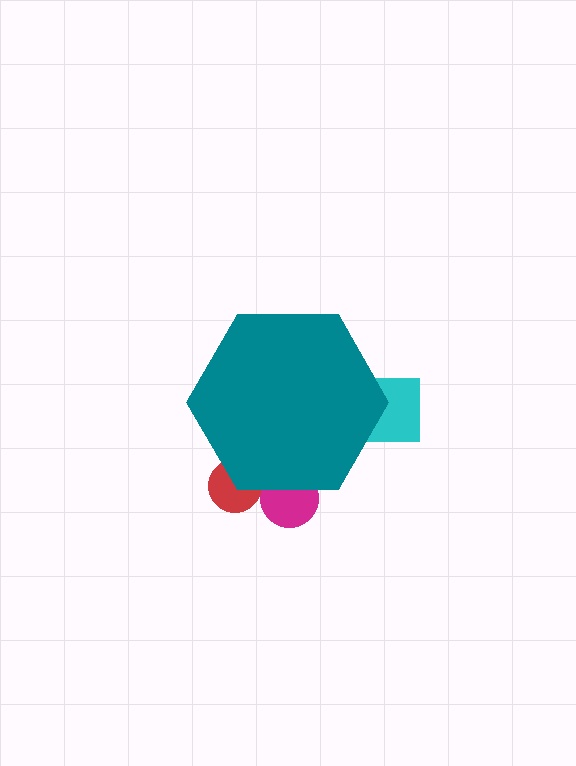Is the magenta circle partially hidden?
Yes, the magenta circle is partially hidden behind the teal hexagon.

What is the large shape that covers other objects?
A teal hexagon.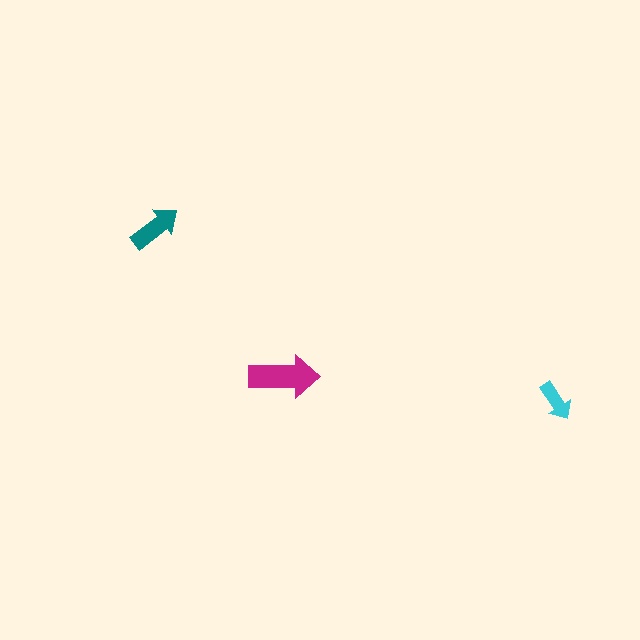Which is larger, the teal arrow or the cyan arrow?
The teal one.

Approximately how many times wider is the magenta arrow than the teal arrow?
About 1.5 times wider.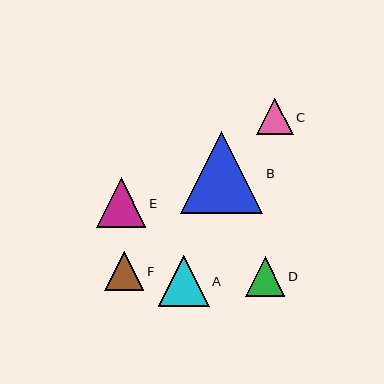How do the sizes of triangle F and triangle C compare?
Triangle F and triangle C are approximately the same size.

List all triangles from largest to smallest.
From largest to smallest: B, A, E, D, F, C.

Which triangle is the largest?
Triangle B is the largest with a size of approximately 83 pixels.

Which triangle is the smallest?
Triangle C is the smallest with a size of approximately 37 pixels.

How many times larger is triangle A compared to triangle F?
Triangle A is approximately 1.3 times the size of triangle F.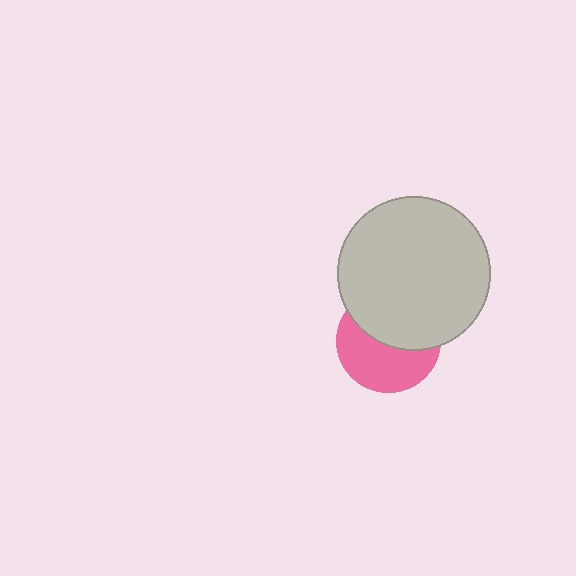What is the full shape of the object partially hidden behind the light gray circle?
The partially hidden object is a pink circle.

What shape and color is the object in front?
The object in front is a light gray circle.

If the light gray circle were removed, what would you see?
You would see the complete pink circle.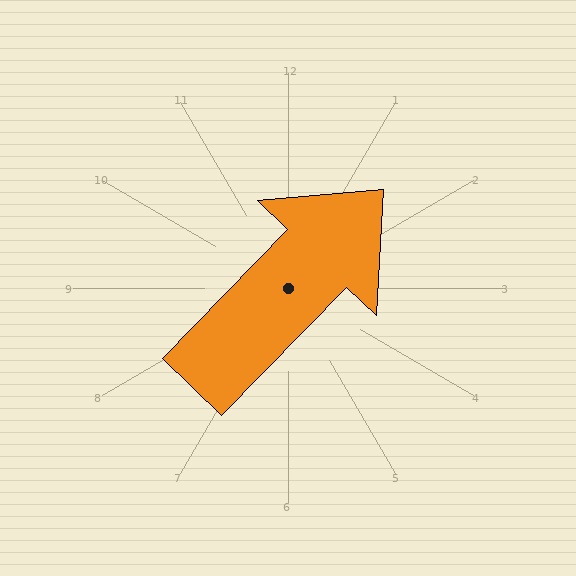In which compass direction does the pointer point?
Northeast.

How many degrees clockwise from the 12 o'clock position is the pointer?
Approximately 44 degrees.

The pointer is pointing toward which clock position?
Roughly 1 o'clock.